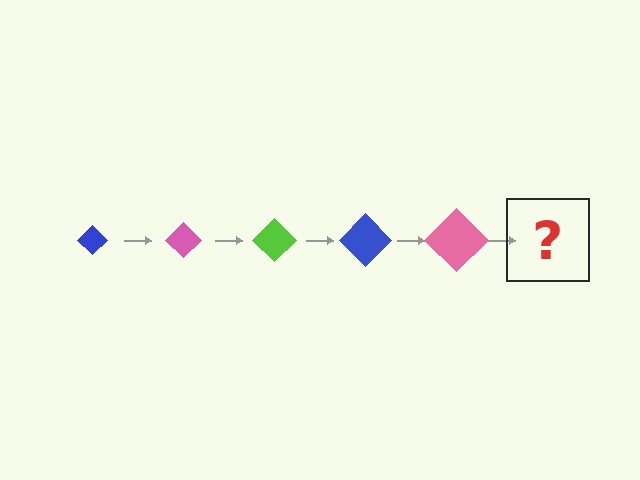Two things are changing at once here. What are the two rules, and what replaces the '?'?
The two rules are that the diamond grows larger each step and the color cycles through blue, pink, and lime. The '?' should be a lime diamond, larger than the previous one.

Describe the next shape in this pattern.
It should be a lime diamond, larger than the previous one.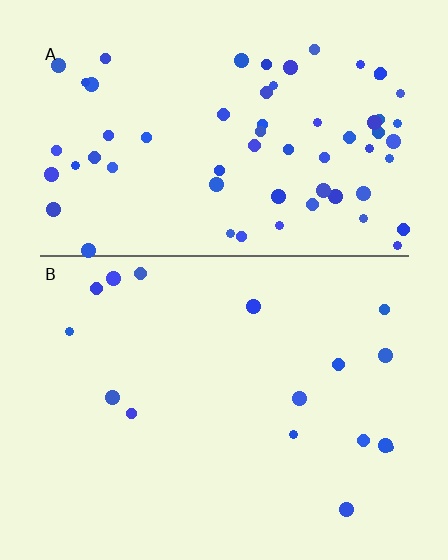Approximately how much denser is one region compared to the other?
Approximately 3.9× — region A over region B.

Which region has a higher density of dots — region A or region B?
A (the top).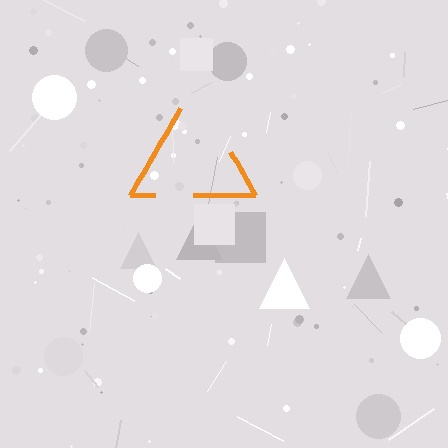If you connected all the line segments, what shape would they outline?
They would outline a triangle.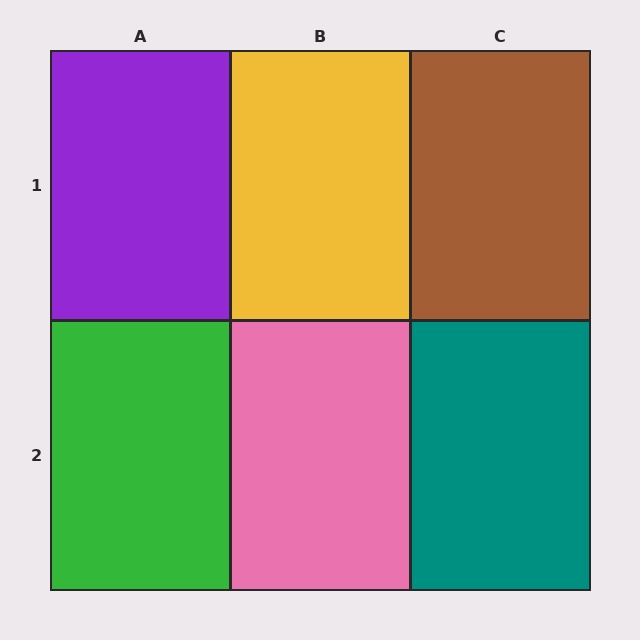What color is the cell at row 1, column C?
Brown.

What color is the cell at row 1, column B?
Yellow.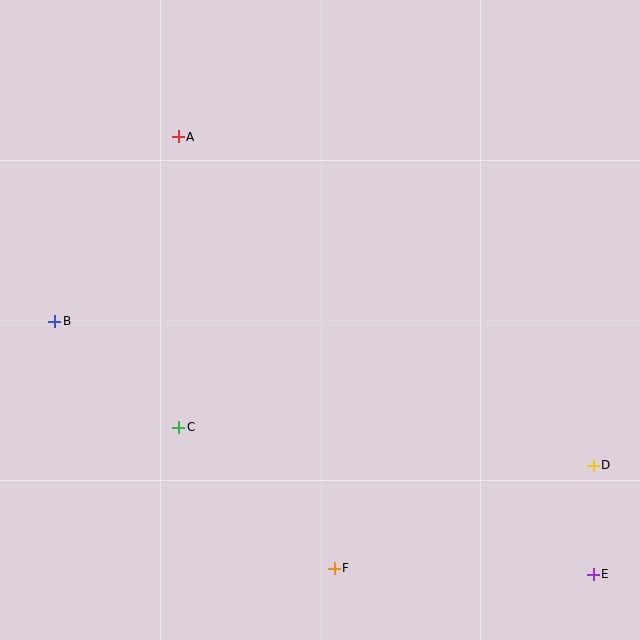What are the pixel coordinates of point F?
Point F is at (334, 568).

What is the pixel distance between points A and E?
The distance between A and E is 603 pixels.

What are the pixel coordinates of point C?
Point C is at (179, 427).